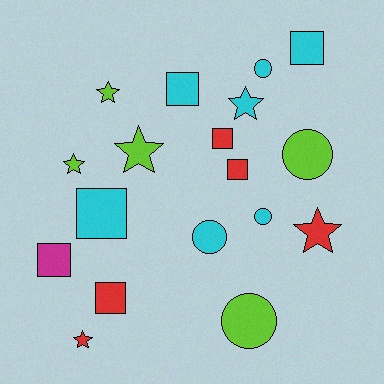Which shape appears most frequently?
Square, with 7 objects.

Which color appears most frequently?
Cyan, with 7 objects.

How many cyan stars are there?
There is 1 cyan star.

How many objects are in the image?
There are 18 objects.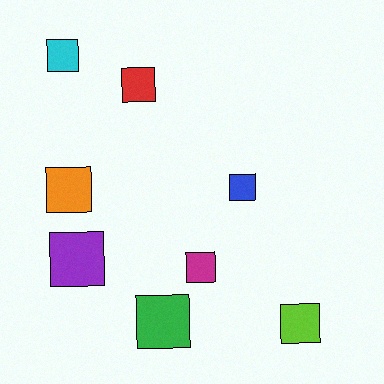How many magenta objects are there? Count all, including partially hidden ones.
There is 1 magenta object.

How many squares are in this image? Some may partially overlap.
There are 8 squares.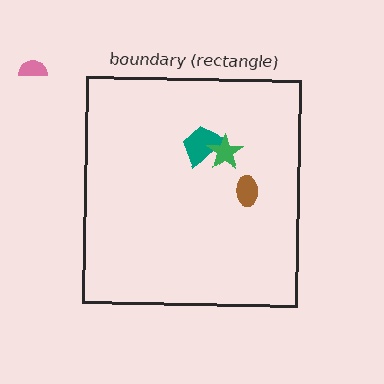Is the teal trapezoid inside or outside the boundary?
Inside.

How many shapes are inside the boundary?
3 inside, 1 outside.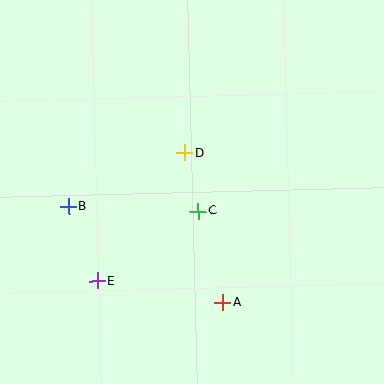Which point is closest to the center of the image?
Point C at (198, 211) is closest to the center.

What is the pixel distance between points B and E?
The distance between B and E is 80 pixels.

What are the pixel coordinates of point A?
Point A is at (223, 303).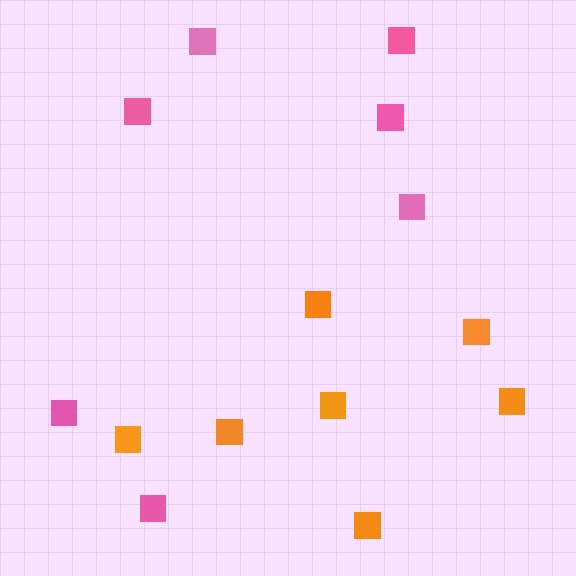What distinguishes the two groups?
There are 2 groups: one group of pink squares (7) and one group of orange squares (7).